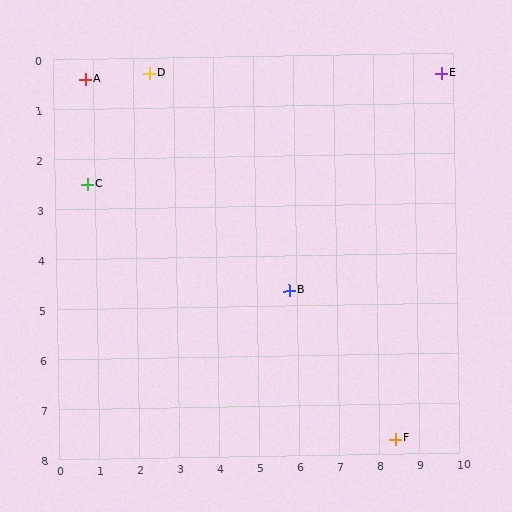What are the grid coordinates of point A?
Point A is at approximately (0.8, 0.4).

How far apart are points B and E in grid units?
Points B and E are about 5.8 grid units apart.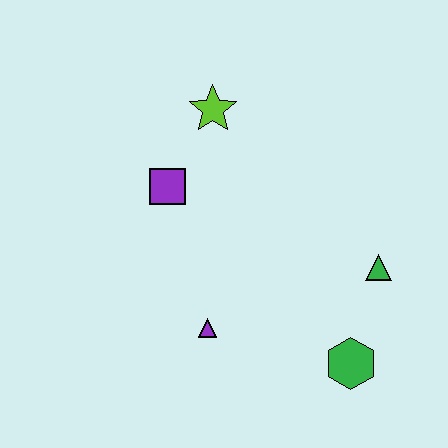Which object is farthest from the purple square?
The green hexagon is farthest from the purple square.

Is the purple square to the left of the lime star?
Yes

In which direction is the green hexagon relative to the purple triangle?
The green hexagon is to the right of the purple triangle.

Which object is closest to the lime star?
The purple square is closest to the lime star.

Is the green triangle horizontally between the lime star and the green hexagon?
No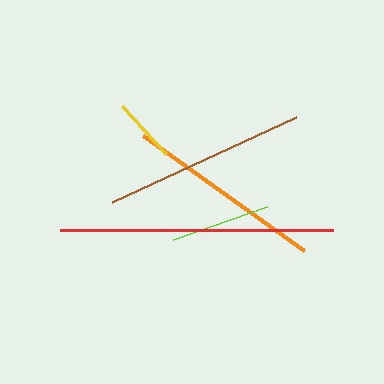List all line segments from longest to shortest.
From longest to shortest: red, brown, orange, lime, yellow.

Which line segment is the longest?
The red line is the longest at approximately 273 pixels.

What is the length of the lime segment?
The lime segment is approximately 100 pixels long.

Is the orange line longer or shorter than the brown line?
The brown line is longer than the orange line.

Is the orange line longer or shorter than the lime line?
The orange line is longer than the lime line.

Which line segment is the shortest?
The yellow line is the shortest at approximately 66 pixels.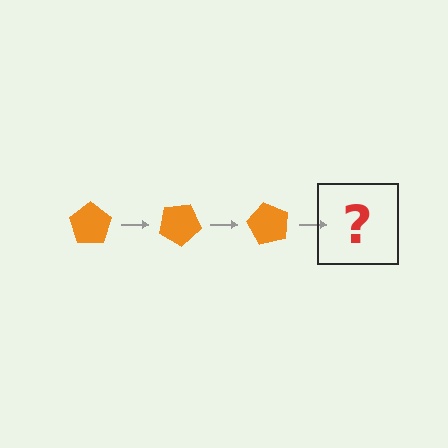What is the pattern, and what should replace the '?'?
The pattern is that the pentagon rotates 30 degrees each step. The '?' should be an orange pentagon rotated 90 degrees.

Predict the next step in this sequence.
The next step is an orange pentagon rotated 90 degrees.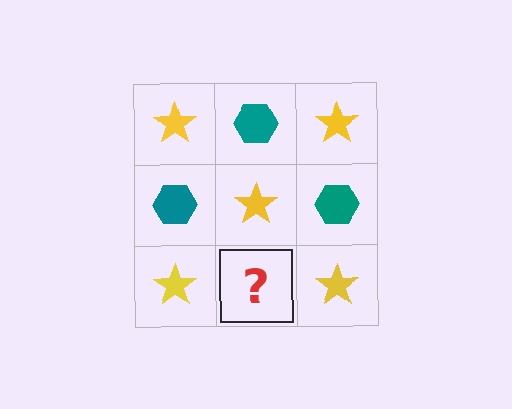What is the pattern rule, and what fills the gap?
The rule is that it alternates yellow star and teal hexagon in a checkerboard pattern. The gap should be filled with a teal hexagon.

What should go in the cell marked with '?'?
The missing cell should contain a teal hexagon.